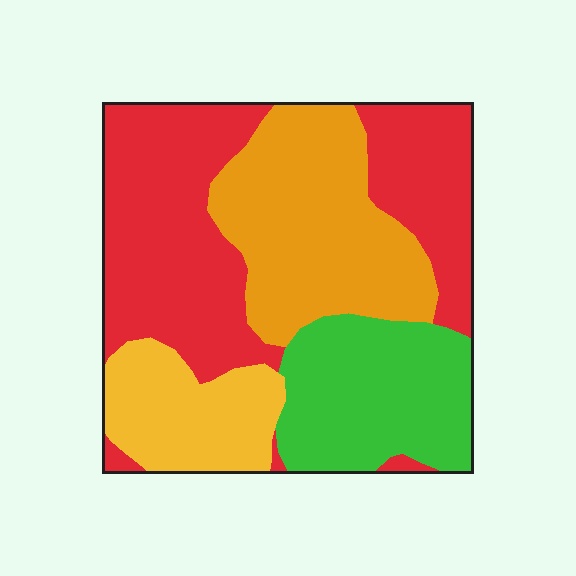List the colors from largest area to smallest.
From largest to smallest: red, orange, green, yellow.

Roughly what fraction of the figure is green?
Green covers roughly 20% of the figure.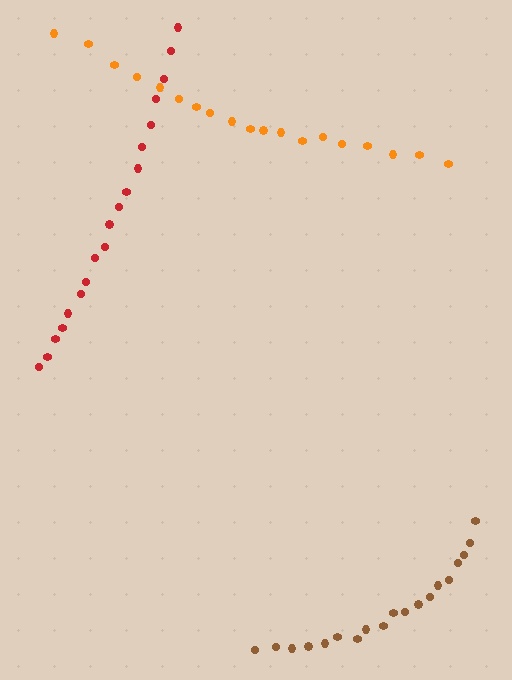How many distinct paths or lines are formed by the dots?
There are 3 distinct paths.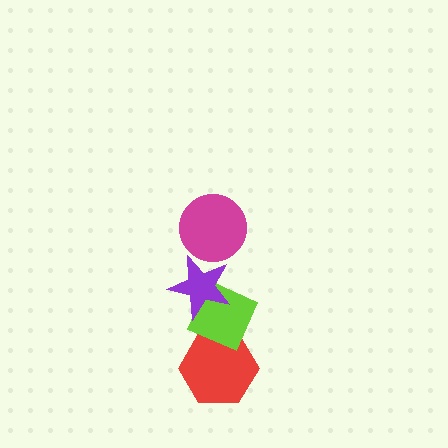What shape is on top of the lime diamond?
The purple star is on top of the lime diamond.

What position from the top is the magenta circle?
The magenta circle is 1st from the top.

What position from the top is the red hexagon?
The red hexagon is 4th from the top.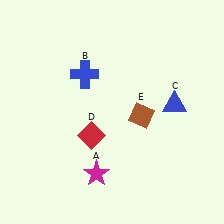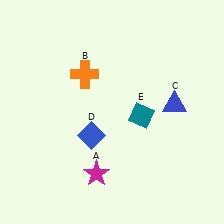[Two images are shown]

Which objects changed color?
B changed from blue to orange. D changed from red to blue. E changed from brown to teal.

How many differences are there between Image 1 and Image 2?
There are 3 differences between the two images.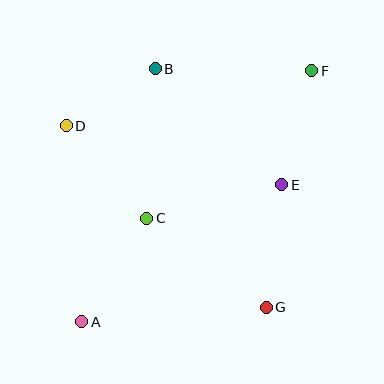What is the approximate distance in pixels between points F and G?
The distance between F and G is approximately 241 pixels.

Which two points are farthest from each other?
Points A and F are farthest from each other.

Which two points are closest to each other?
Points B and D are closest to each other.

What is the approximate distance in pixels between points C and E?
The distance between C and E is approximately 139 pixels.